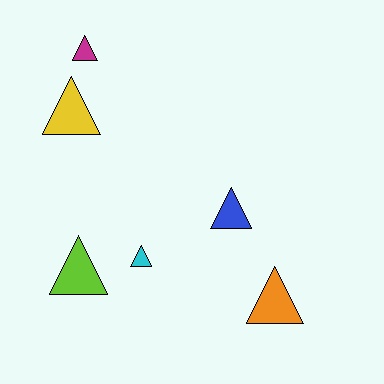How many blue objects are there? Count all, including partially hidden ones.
There is 1 blue object.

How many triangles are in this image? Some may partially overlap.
There are 6 triangles.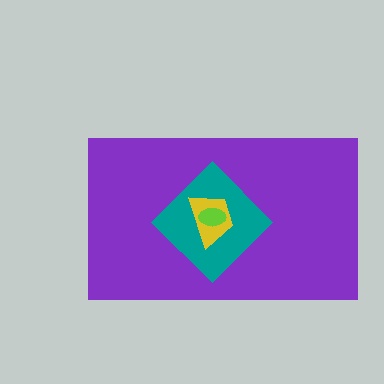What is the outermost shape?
The purple rectangle.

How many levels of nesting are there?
4.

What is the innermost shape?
The lime ellipse.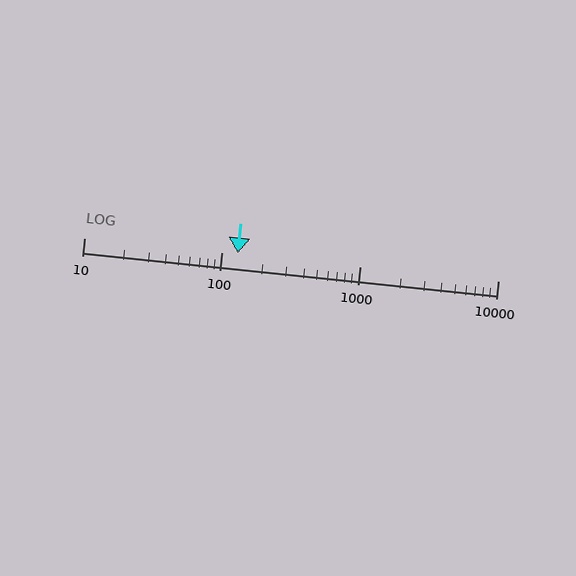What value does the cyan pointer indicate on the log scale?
The pointer indicates approximately 130.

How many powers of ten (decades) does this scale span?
The scale spans 3 decades, from 10 to 10000.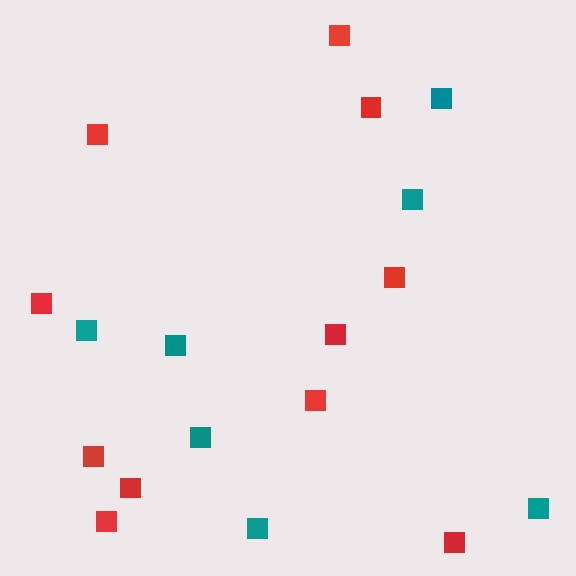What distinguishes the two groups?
There are 2 groups: one group of red squares (11) and one group of teal squares (7).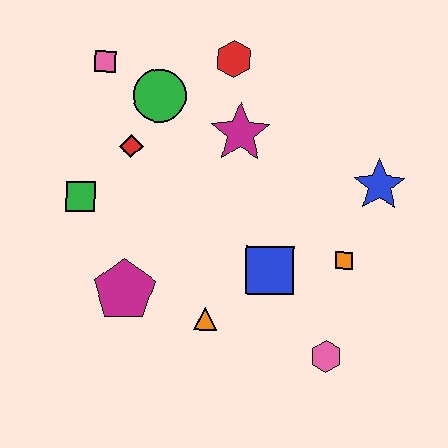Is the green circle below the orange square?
No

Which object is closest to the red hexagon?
The magenta star is closest to the red hexagon.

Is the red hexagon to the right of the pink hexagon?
No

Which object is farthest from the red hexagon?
The pink hexagon is farthest from the red hexagon.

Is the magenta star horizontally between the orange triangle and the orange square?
Yes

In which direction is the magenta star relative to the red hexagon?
The magenta star is below the red hexagon.